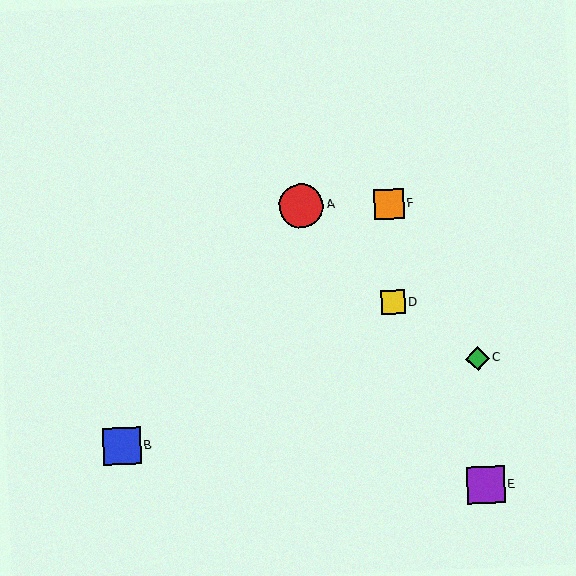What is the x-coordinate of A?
Object A is at x≈301.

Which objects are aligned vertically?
Objects D, F are aligned vertically.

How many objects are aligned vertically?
2 objects (D, F) are aligned vertically.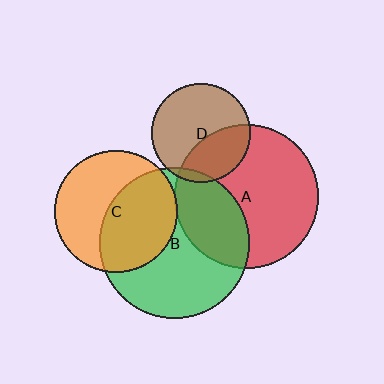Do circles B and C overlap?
Yes.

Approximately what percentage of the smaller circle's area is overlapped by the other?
Approximately 50%.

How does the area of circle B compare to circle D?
Approximately 2.3 times.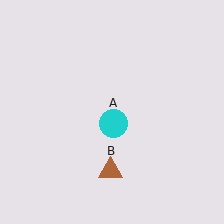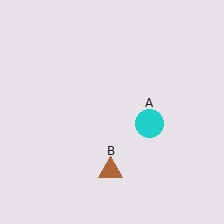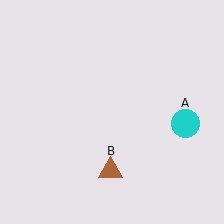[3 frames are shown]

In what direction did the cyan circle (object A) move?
The cyan circle (object A) moved right.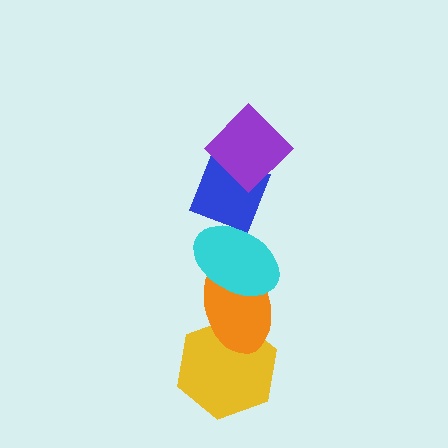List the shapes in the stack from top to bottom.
From top to bottom: the purple diamond, the blue diamond, the cyan ellipse, the orange ellipse, the yellow hexagon.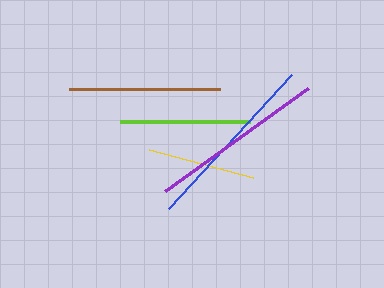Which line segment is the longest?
The blue line is the longest at approximately 182 pixels.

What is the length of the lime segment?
The lime segment is approximately 130 pixels long.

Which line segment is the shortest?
The yellow line is the shortest at approximately 108 pixels.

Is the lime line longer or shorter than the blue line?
The blue line is longer than the lime line.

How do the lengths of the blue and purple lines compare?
The blue and purple lines are approximately the same length.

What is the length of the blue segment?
The blue segment is approximately 182 pixels long.